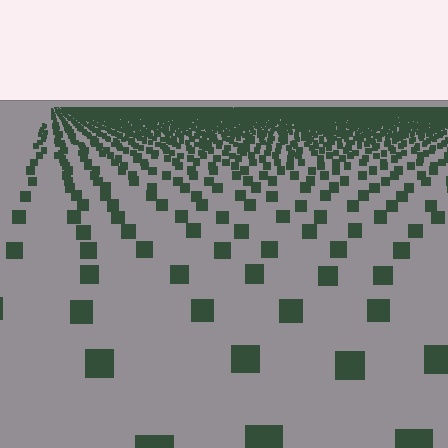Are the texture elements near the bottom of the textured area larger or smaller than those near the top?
Larger. Near the bottom, elements are closer to the viewer and appear at a bigger on-screen size.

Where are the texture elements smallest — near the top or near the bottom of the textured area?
Near the top.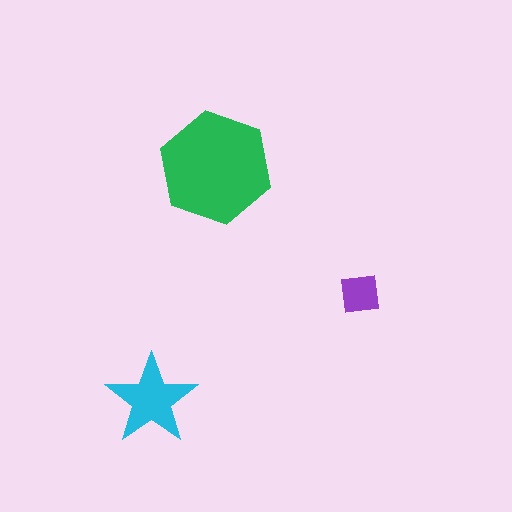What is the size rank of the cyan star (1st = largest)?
2nd.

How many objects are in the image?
There are 3 objects in the image.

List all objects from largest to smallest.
The green hexagon, the cyan star, the purple square.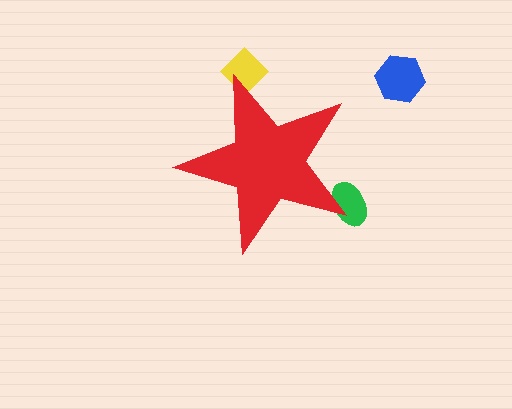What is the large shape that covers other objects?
A red star.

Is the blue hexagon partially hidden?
No, the blue hexagon is fully visible.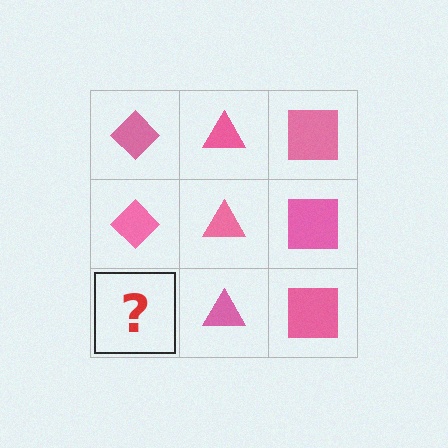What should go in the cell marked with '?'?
The missing cell should contain a pink diamond.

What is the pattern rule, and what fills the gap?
The rule is that each column has a consistent shape. The gap should be filled with a pink diamond.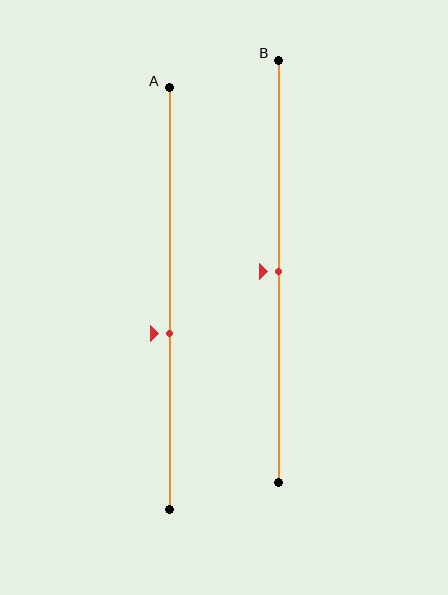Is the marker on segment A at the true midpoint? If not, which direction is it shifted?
No, the marker on segment A is shifted downward by about 8% of the segment length.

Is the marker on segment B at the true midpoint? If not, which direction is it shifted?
Yes, the marker on segment B is at the true midpoint.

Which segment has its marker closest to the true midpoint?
Segment B has its marker closest to the true midpoint.